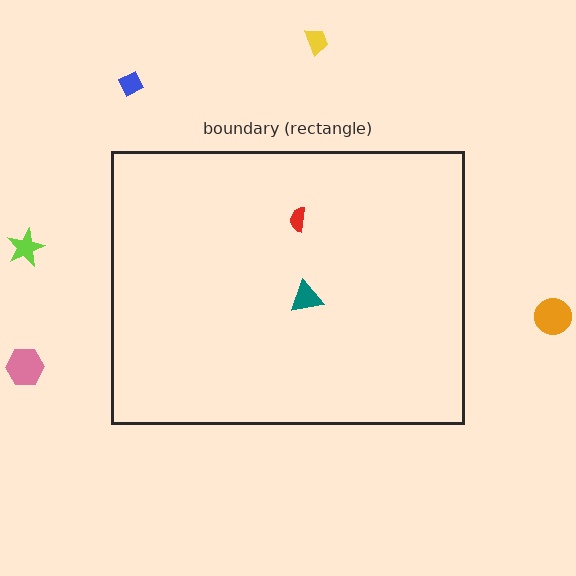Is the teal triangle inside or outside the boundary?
Inside.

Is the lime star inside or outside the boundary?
Outside.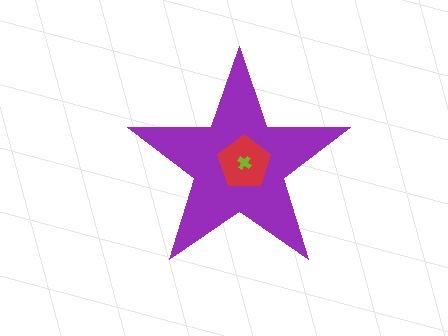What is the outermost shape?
The purple star.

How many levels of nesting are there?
3.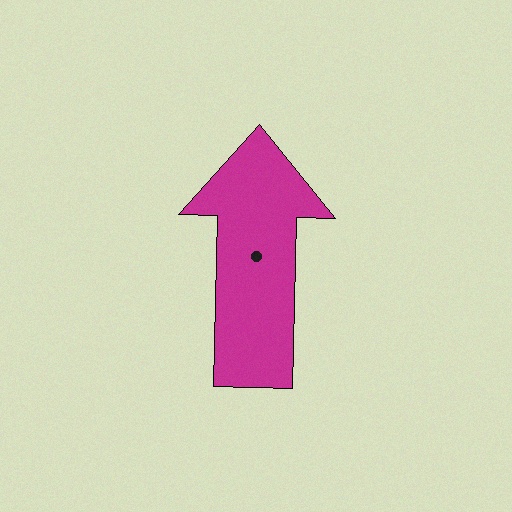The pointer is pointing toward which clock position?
Roughly 12 o'clock.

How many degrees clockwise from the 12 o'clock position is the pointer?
Approximately 1 degrees.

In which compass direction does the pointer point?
North.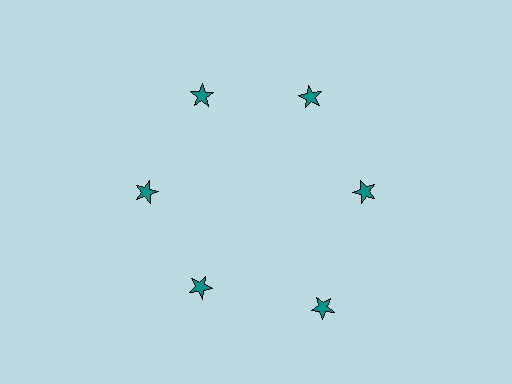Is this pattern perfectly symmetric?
No. The 6 teal stars are arranged in a ring, but one element near the 5 o'clock position is pushed outward from the center, breaking the 6-fold rotational symmetry.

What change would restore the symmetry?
The symmetry would be restored by moving it inward, back onto the ring so that all 6 stars sit at equal angles and equal distance from the center.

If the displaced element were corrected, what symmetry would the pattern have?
It would have 6-fold rotational symmetry — the pattern would map onto itself every 60 degrees.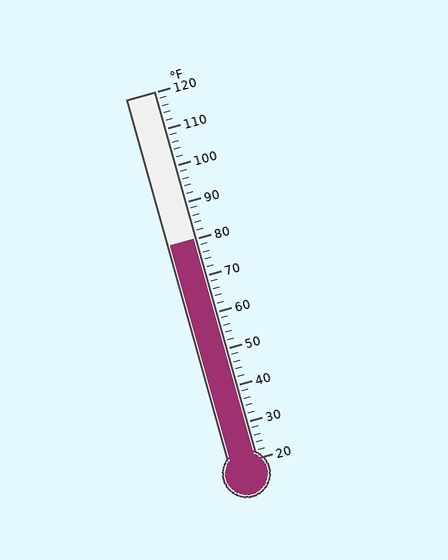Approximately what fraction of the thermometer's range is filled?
The thermometer is filled to approximately 60% of its range.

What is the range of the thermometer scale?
The thermometer scale ranges from 20°F to 120°F.